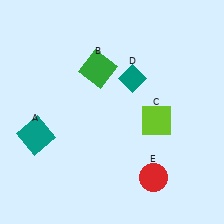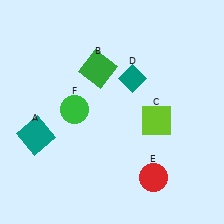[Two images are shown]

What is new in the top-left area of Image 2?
A green circle (F) was added in the top-left area of Image 2.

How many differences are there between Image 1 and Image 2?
There is 1 difference between the two images.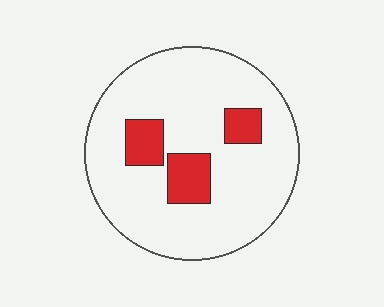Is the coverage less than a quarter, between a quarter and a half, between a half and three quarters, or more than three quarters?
Less than a quarter.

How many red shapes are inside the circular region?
3.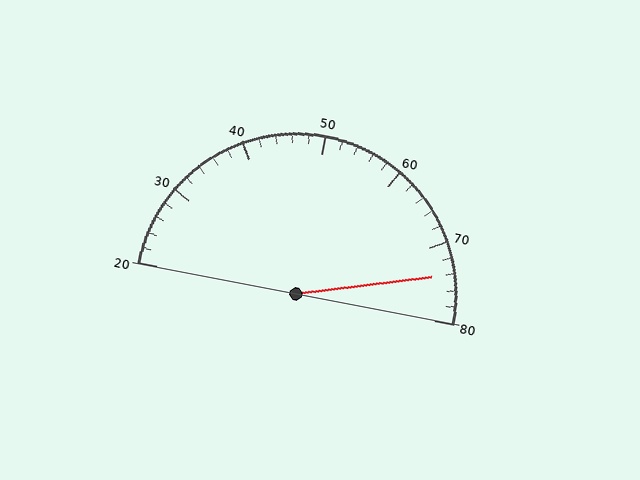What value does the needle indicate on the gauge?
The needle indicates approximately 74.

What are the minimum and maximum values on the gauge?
The gauge ranges from 20 to 80.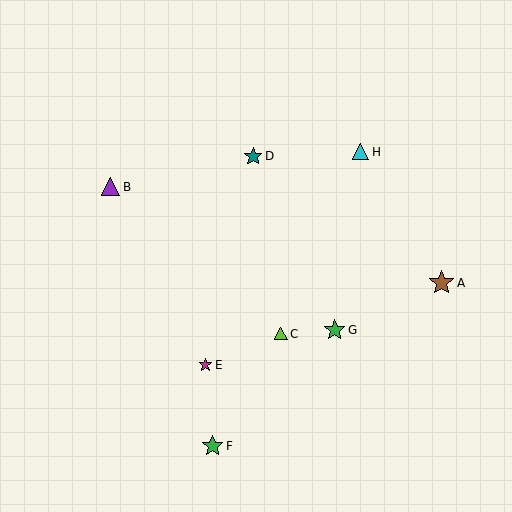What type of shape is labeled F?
Shape F is a green star.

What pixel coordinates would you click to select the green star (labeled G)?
Click at (335, 330) to select the green star G.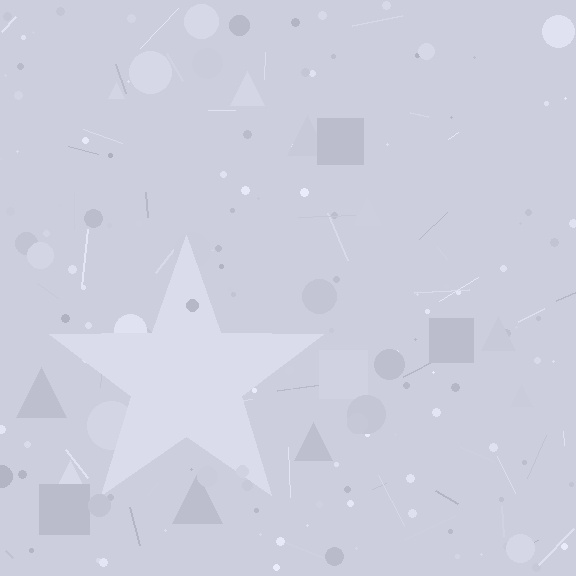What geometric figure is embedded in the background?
A star is embedded in the background.